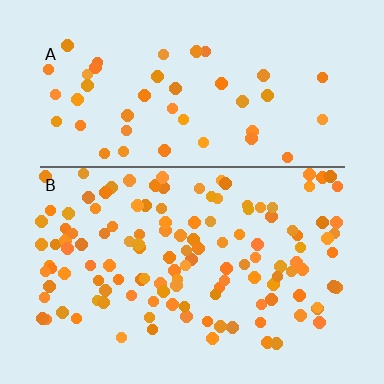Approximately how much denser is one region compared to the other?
Approximately 2.7× — region B over region A.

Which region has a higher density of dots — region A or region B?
B (the bottom).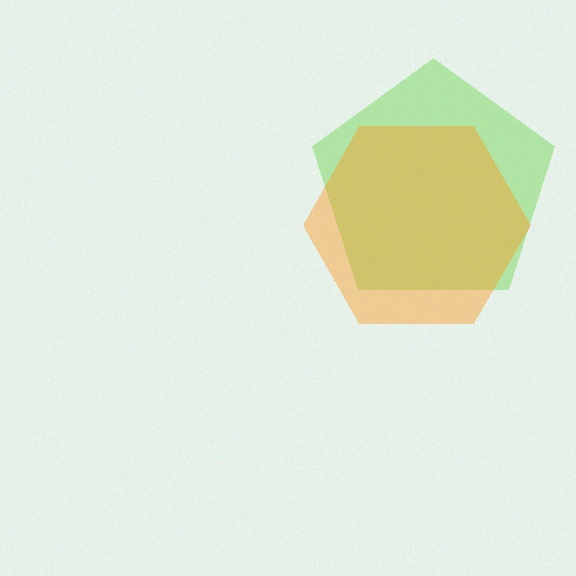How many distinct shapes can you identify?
There are 2 distinct shapes: a lime pentagon, an orange hexagon.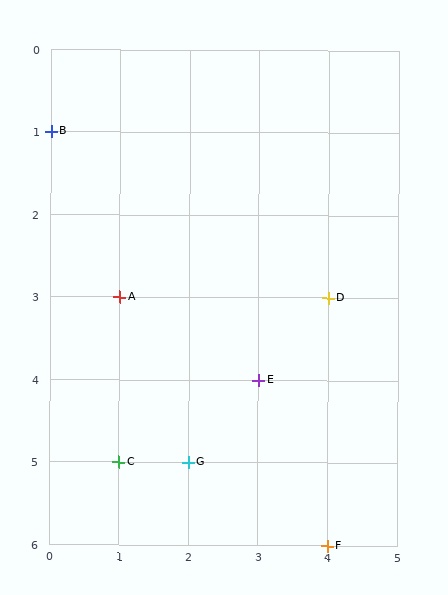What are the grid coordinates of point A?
Point A is at grid coordinates (1, 3).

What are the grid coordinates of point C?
Point C is at grid coordinates (1, 5).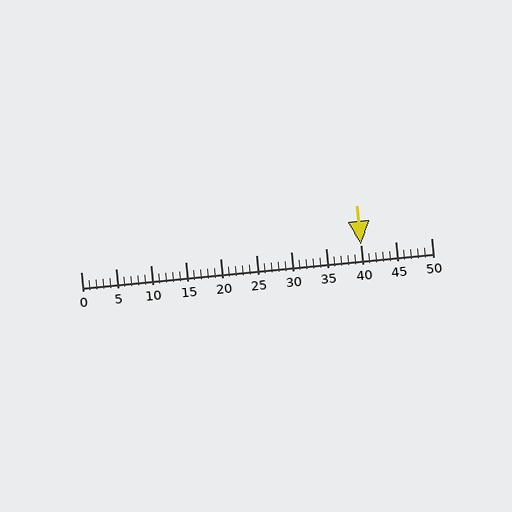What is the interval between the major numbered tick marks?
The major tick marks are spaced 5 units apart.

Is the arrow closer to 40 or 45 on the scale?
The arrow is closer to 40.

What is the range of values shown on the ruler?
The ruler shows values from 0 to 50.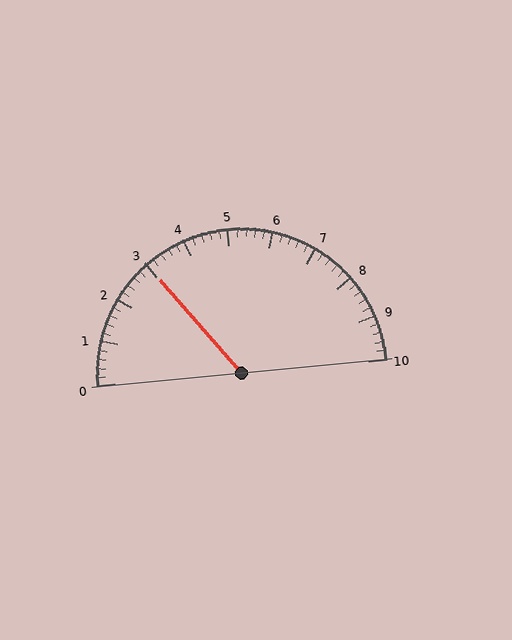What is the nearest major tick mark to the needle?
The nearest major tick mark is 3.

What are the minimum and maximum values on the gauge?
The gauge ranges from 0 to 10.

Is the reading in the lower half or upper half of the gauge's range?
The reading is in the lower half of the range (0 to 10).